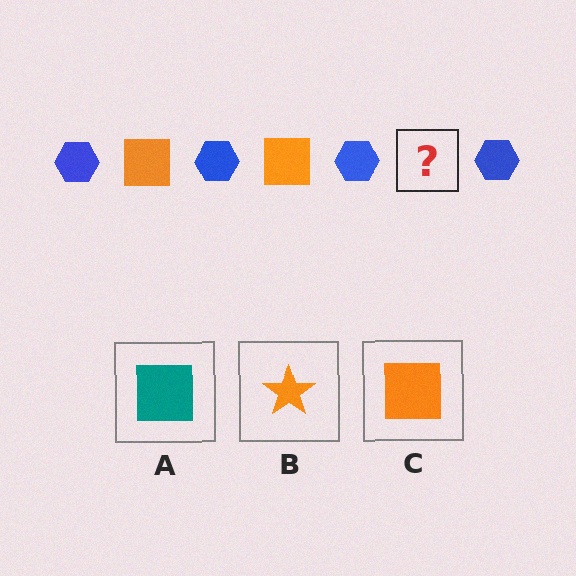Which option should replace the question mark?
Option C.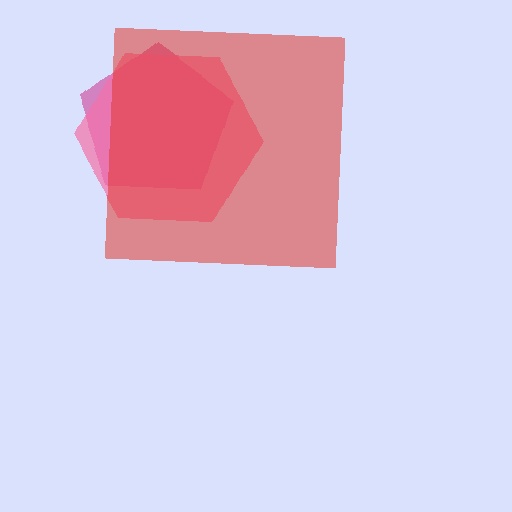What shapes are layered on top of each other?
The layered shapes are: a magenta pentagon, a pink hexagon, a red square.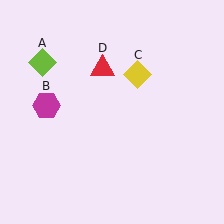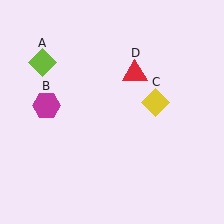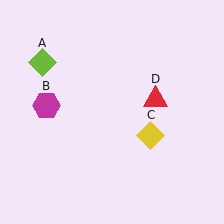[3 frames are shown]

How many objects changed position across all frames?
2 objects changed position: yellow diamond (object C), red triangle (object D).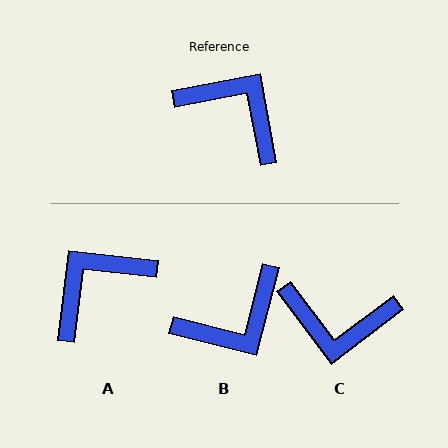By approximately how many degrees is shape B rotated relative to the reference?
Approximately 115 degrees clockwise.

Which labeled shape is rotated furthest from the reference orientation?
C, about 154 degrees away.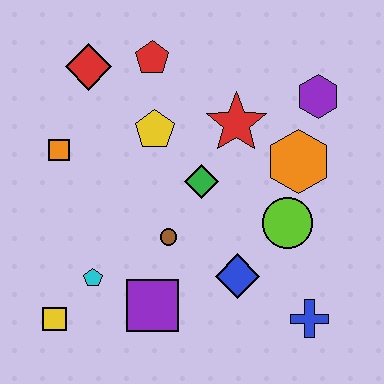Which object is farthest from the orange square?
The blue cross is farthest from the orange square.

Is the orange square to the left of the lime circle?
Yes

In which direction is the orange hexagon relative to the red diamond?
The orange hexagon is to the right of the red diamond.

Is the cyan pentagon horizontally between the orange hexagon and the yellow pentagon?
No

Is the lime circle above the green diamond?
No